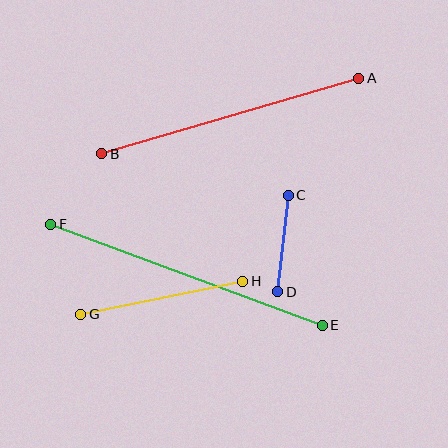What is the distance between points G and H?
The distance is approximately 165 pixels.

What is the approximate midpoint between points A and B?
The midpoint is at approximately (230, 116) pixels.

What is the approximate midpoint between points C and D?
The midpoint is at approximately (283, 243) pixels.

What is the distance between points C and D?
The distance is approximately 97 pixels.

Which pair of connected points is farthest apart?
Points E and F are farthest apart.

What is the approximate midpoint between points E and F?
The midpoint is at approximately (187, 275) pixels.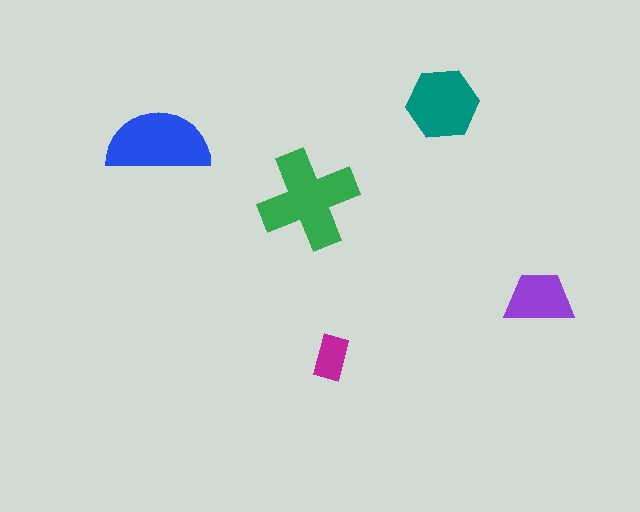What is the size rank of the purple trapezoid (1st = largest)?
4th.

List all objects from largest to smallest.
The green cross, the blue semicircle, the teal hexagon, the purple trapezoid, the magenta rectangle.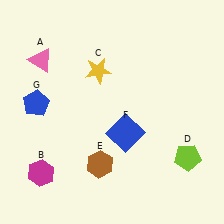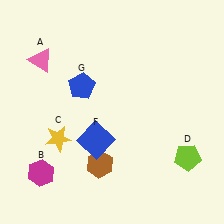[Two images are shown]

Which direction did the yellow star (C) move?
The yellow star (C) moved down.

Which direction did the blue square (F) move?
The blue square (F) moved left.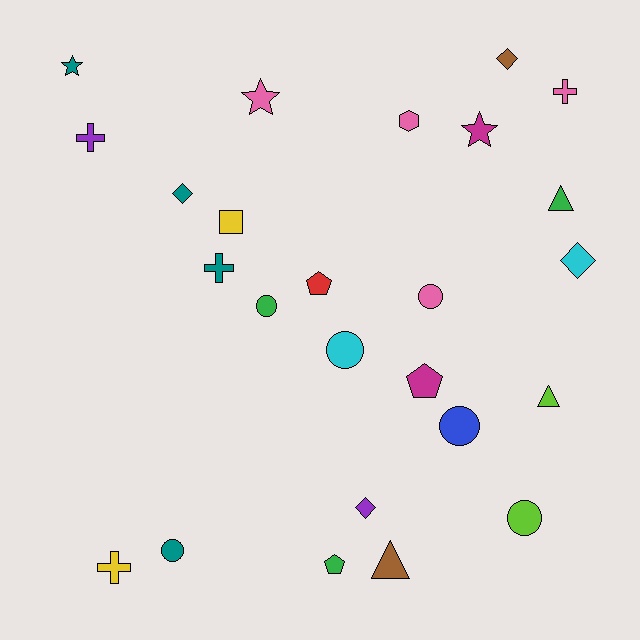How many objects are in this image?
There are 25 objects.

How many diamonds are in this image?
There are 4 diamonds.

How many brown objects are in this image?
There are 2 brown objects.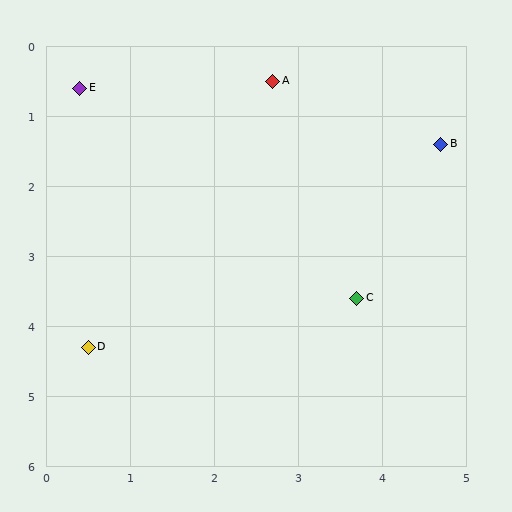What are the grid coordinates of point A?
Point A is at approximately (2.7, 0.5).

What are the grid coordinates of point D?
Point D is at approximately (0.5, 4.3).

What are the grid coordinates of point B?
Point B is at approximately (4.7, 1.4).